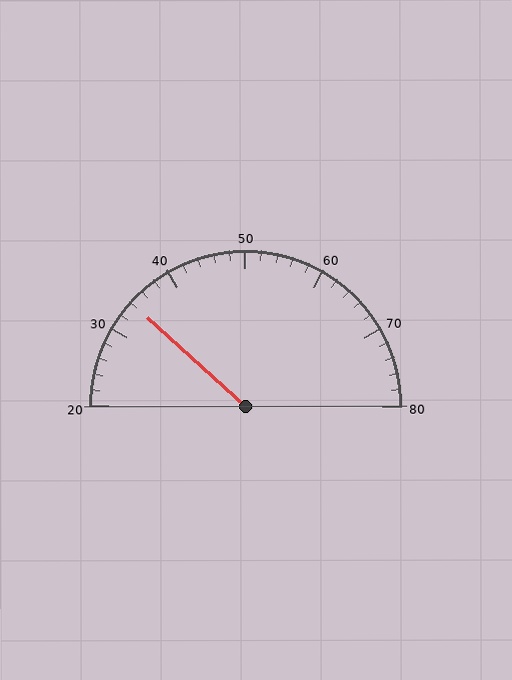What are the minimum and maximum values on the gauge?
The gauge ranges from 20 to 80.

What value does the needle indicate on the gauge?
The needle indicates approximately 34.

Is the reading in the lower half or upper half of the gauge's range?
The reading is in the lower half of the range (20 to 80).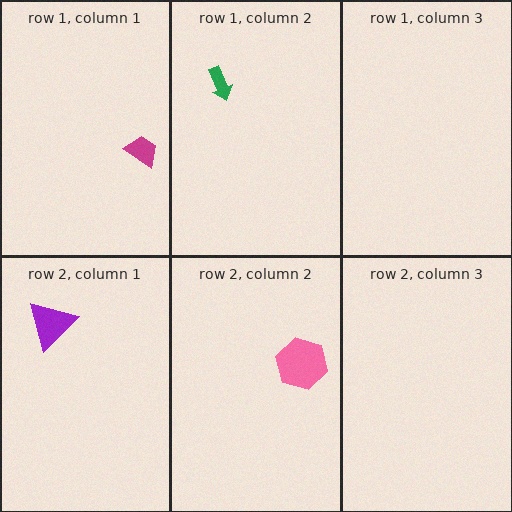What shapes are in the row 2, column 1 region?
The purple triangle.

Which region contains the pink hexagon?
The row 2, column 2 region.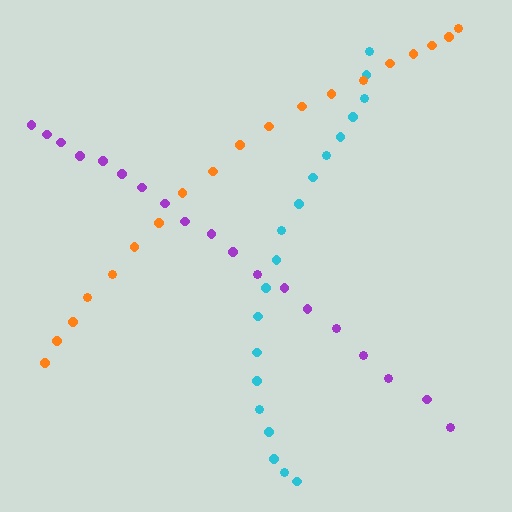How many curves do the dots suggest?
There are 3 distinct paths.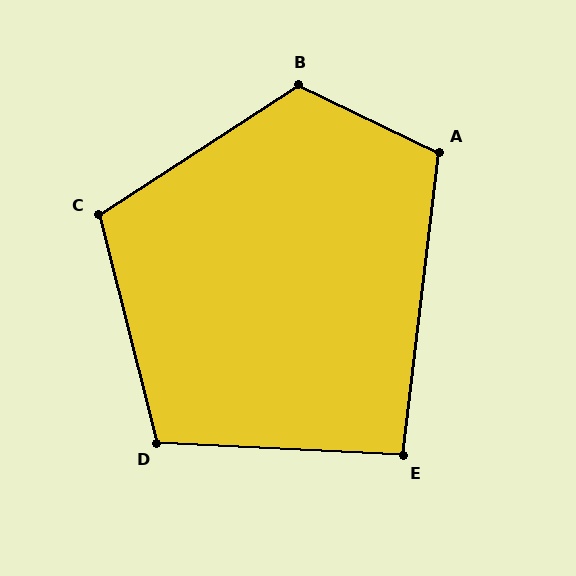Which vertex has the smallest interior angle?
E, at approximately 94 degrees.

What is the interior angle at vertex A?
Approximately 109 degrees (obtuse).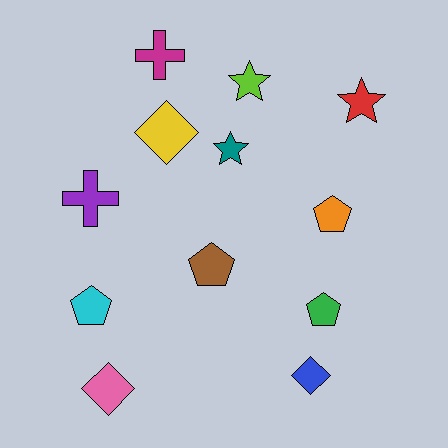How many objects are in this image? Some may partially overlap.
There are 12 objects.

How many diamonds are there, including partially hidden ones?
There are 3 diamonds.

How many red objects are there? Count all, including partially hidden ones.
There is 1 red object.